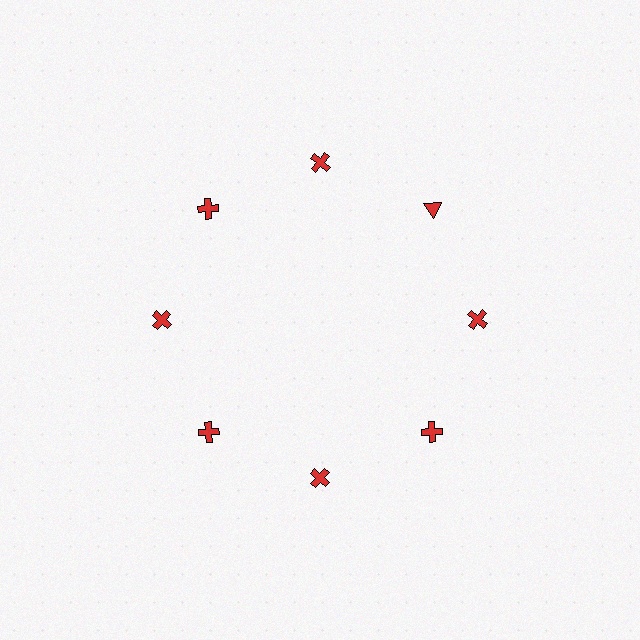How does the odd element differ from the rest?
It has a different shape: triangle instead of cross.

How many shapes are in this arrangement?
There are 8 shapes arranged in a ring pattern.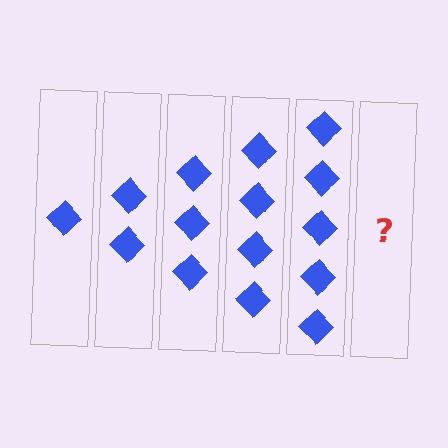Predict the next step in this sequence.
The next step is 6 diamonds.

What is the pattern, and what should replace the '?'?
The pattern is that each step adds one more diamond. The '?' should be 6 diamonds.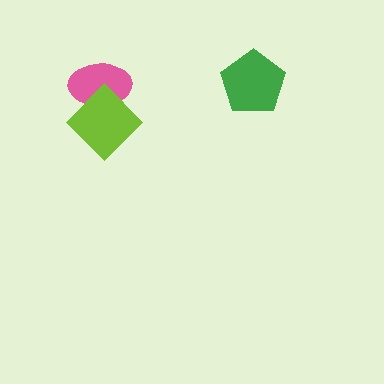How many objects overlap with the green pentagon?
0 objects overlap with the green pentagon.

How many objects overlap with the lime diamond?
1 object overlaps with the lime diamond.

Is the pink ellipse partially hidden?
Yes, it is partially covered by another shape.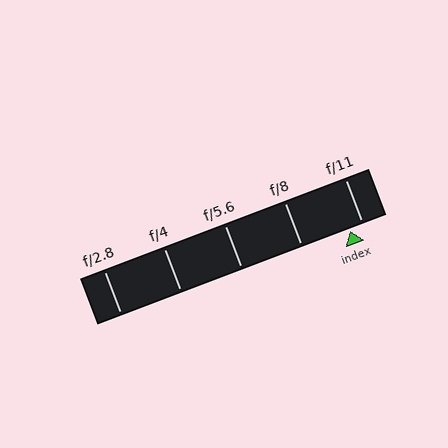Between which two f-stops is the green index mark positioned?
The index mark is between f/8 and f/11.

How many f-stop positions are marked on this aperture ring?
There are 5 f-stop positions marked.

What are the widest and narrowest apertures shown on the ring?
The widest aperture shown is f/2.8 and the narrowest is f/11.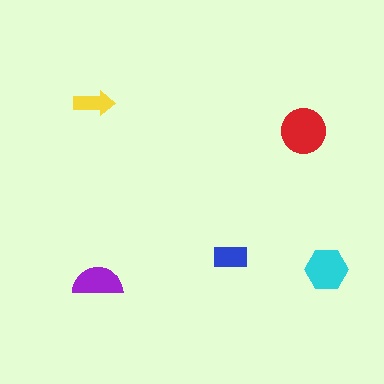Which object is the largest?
The red circle.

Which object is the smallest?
The yellow arrow.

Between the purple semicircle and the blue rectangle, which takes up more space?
The purple semicircle.